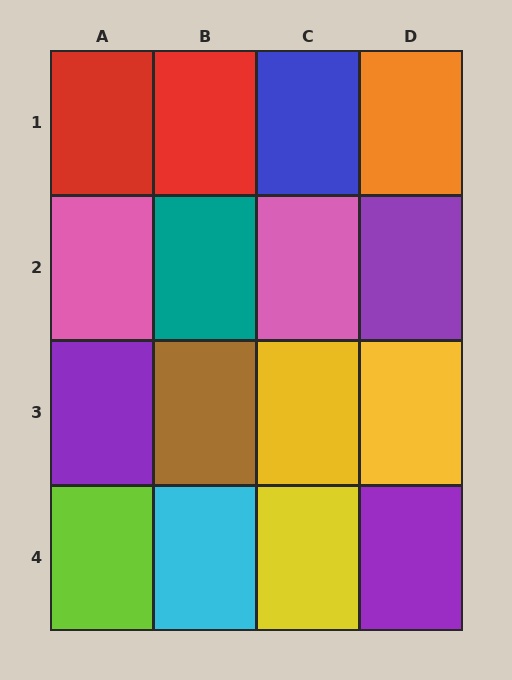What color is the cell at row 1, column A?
Red.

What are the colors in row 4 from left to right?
Lime, cyan, yellow, purple.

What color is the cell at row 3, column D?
Yellow.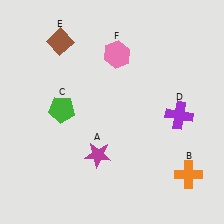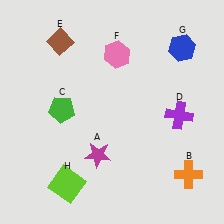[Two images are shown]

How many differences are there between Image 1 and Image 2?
There are 2 differences between the two images.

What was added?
A blue hexagon (G), a lime square (H) were added in Image 2.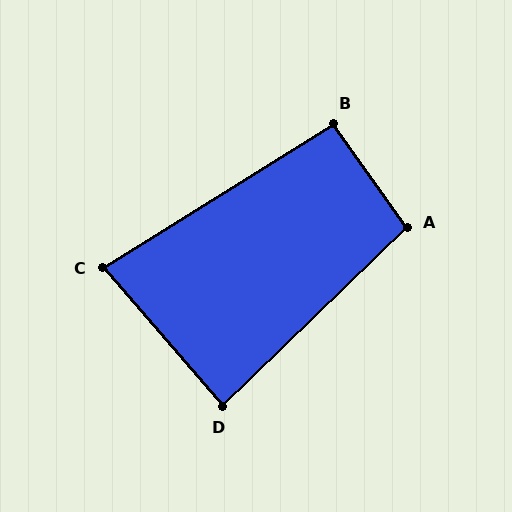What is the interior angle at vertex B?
Approximately 93 degrees (approximately right).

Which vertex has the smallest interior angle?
C, at approximately 81 degrees.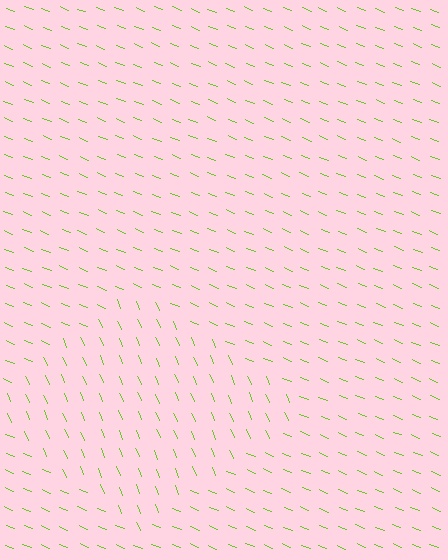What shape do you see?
I see a diamond.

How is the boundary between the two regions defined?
The boundary is defined purely by a change in line orientation (approximately 45 degrees difference). All lines are the same color and thickness.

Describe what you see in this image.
The image is filled with small lime line segments. A diamond region in the image has lines oriented differently from the surrounding lines, creating a visible texture boundary.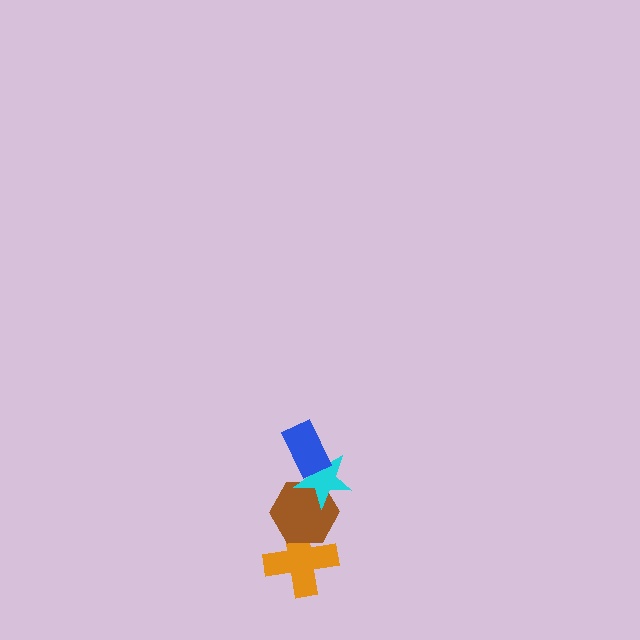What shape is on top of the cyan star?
The blue rectangle is on top of the cyan star.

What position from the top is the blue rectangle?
The blue rectangle is 1st from the top.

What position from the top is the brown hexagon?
The brown hexagon is 3rd from the top.